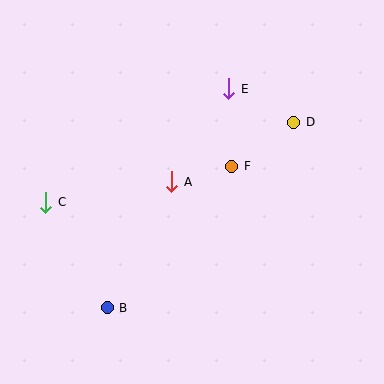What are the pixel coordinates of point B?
Point B is at (107, 308).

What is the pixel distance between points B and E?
The distance between B and E is 250 pixels.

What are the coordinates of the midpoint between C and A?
The midpoint between C and A is at (109, 192).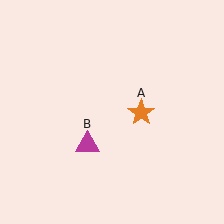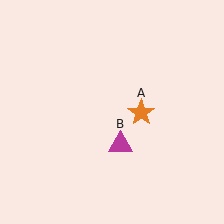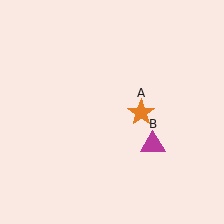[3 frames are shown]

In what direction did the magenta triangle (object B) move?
The magenta triangle (object B) moved right.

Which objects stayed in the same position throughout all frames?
Orange star (object A) remained stationary.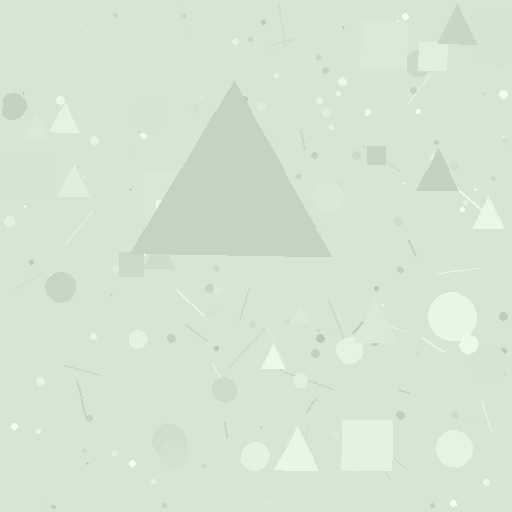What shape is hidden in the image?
A triangle is hidden in the image.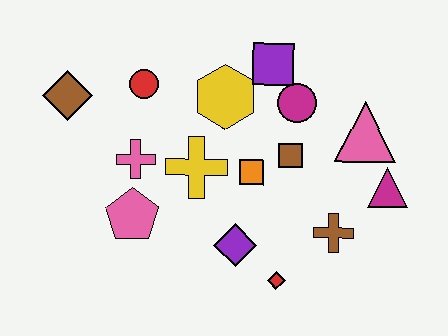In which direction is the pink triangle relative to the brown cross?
The pink triangle is above the brown cross.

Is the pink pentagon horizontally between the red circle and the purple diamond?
No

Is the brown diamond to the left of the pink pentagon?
Yes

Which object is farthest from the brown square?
The brown diamond is farthest from the brown square.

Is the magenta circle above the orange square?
Yes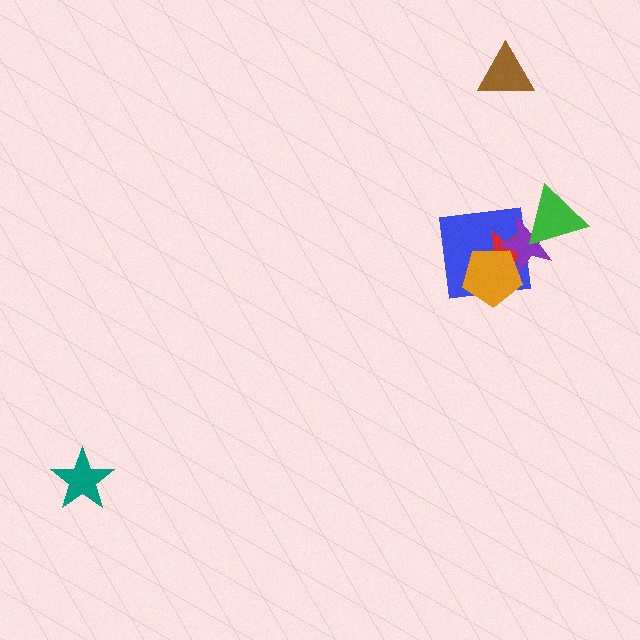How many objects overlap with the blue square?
3 objects overlap with the blue square.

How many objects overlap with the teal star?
0 objects overlap with the teal star.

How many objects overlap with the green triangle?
1 object overlaps with the green triangle.